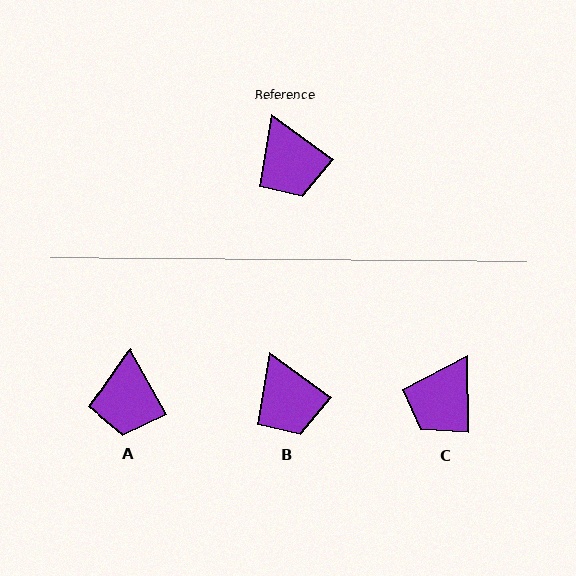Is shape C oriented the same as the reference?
No, it is off by about 54 degrees.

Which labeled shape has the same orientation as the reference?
B.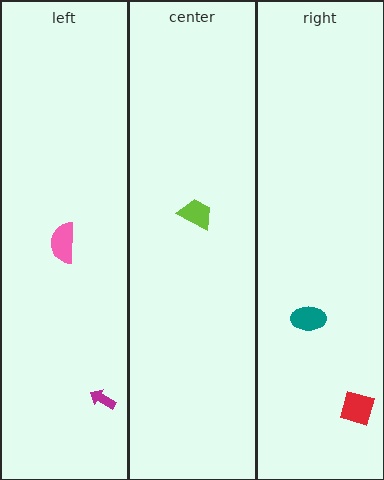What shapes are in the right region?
The red square, the teal ellipse.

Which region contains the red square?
The right region.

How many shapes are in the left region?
2.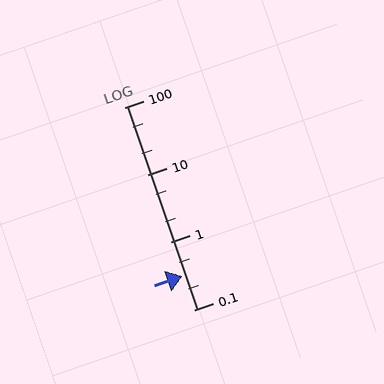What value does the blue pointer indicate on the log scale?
The pointer indicates approximately 0.31.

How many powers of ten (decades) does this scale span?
The scale spans 3 decades, from 0.1 to 100.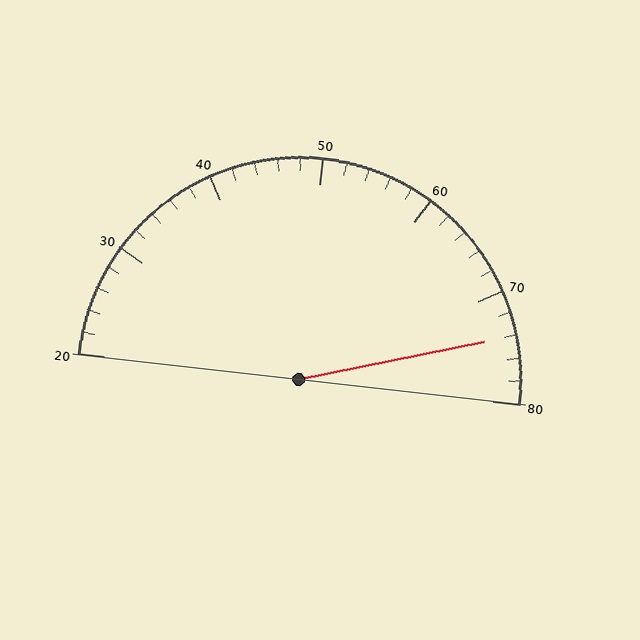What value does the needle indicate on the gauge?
The needle indicates approximately 74.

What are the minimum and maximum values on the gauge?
The gauge ranges from 20 to 80.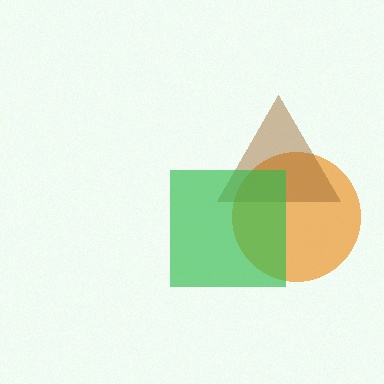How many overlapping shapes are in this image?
There are 3 overlapping shapes in the image.